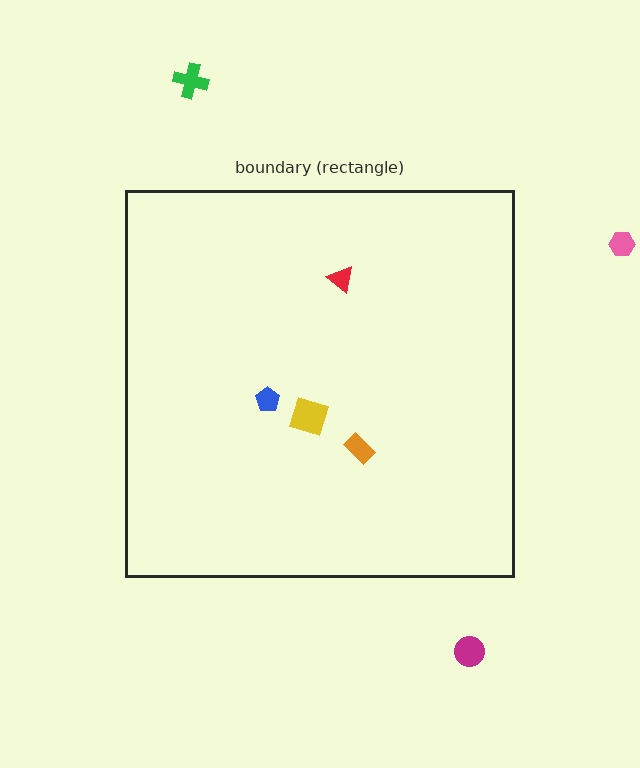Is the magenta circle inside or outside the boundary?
Outside.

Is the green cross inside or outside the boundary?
Outside.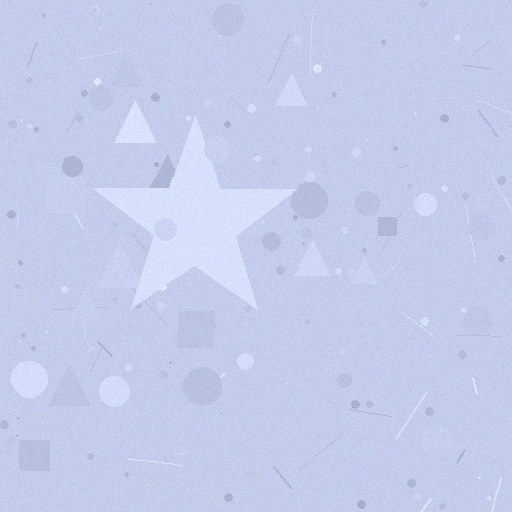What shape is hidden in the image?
A star is hidden in the image.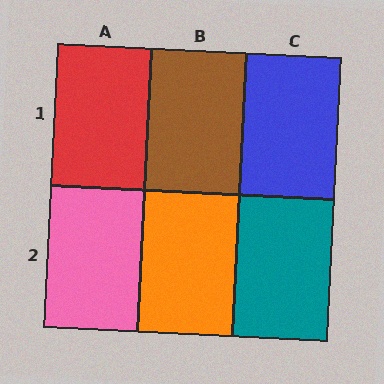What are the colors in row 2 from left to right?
Pink, orange, teal.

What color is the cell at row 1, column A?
Red.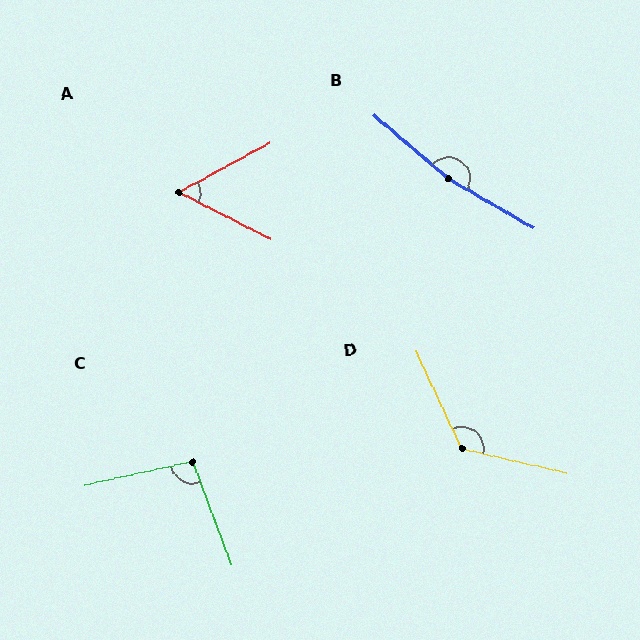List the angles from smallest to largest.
A (55°), C (98°), D (128°), B (170°).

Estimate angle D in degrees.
Approximately 128 degrees.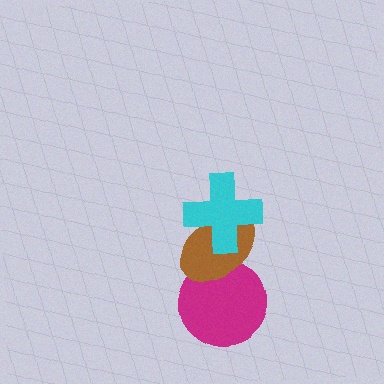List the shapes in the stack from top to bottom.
From top to bottom: the cyan cross, the brown ellipse, the magenta circle.